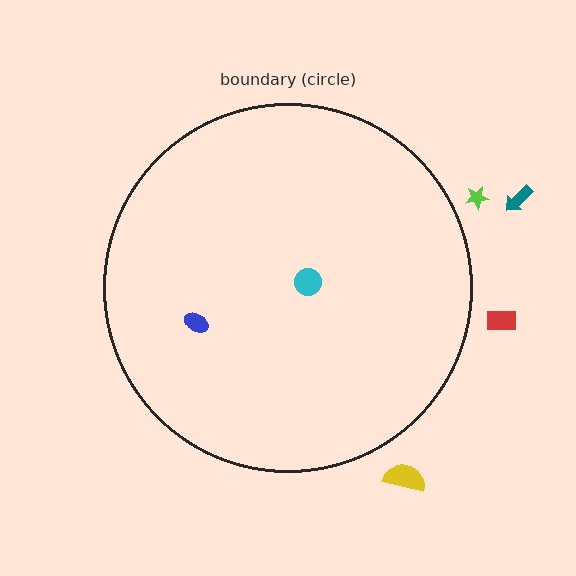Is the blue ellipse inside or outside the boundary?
Inside.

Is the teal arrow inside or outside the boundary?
Outside.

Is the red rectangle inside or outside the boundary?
Outside.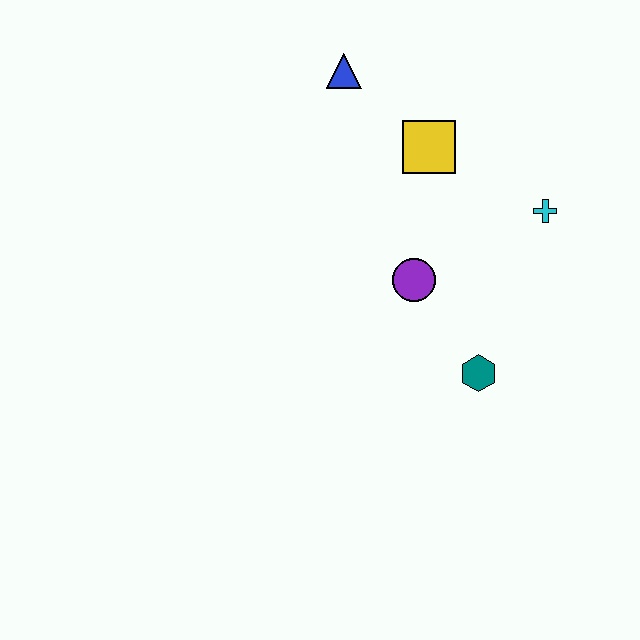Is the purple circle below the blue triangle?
Yes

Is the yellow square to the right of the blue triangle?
Yes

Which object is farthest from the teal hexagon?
The blue triangle is farthest from the teal hexagon.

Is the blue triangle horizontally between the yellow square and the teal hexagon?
No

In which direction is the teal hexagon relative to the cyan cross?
The teal hexagon is below the cyan cross.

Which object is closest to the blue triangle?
The yellow square is closest to the blue triangle.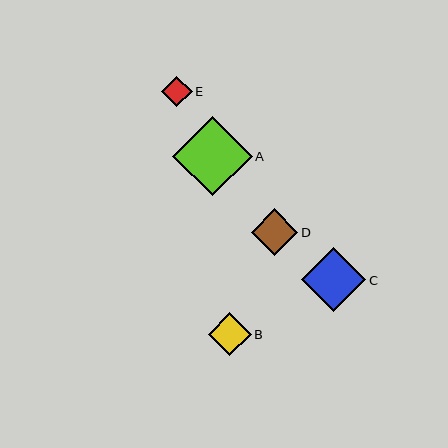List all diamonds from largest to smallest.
From largest to smallest: A, C, D, B, E.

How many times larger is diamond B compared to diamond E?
Diamond B is approximately 1.4 times the size of diamond E.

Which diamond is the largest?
Diamond A is the largest with a size of approximately 80 pixels.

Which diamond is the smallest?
Diamond E is the smallest with a size of approximately 31 pixels.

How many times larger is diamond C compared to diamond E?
Diamond C is approximately 2.1 times the size of diamond E.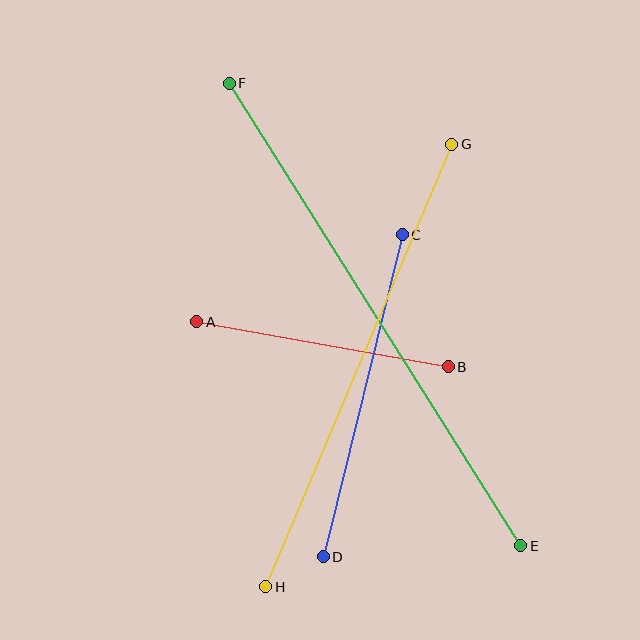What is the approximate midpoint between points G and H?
The midpoint is at approximately (359, 366) pixels.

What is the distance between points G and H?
The distance is approximately 480 pixels.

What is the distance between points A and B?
The distance is approximately 255 pixels.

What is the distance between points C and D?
The distance is approximately 332 pixels.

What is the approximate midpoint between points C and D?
The midpoint is at approximately (363, 396) pixels.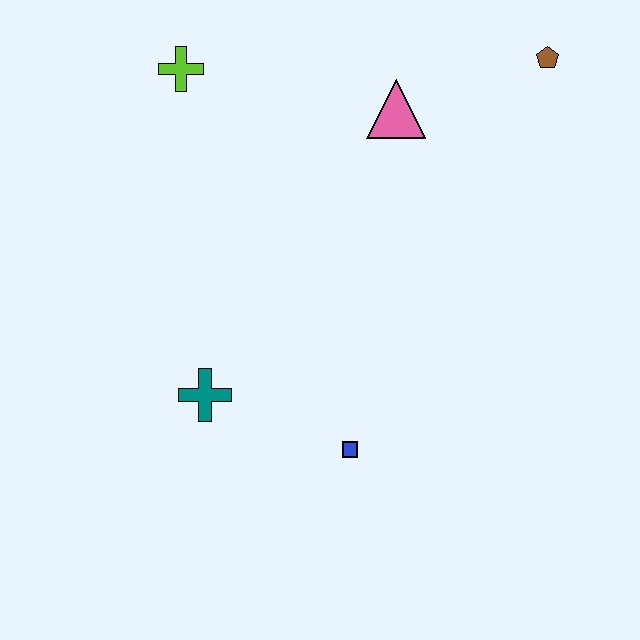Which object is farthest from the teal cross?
The brown pentagon is farthest from the teal cross.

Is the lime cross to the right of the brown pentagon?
No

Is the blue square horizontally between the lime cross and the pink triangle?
Yes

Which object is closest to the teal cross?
The blue square is closest to the teal cross.